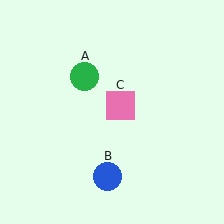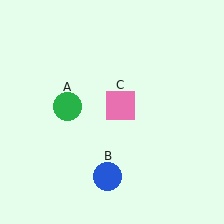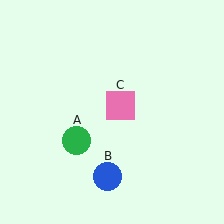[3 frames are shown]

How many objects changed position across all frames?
1 object changed position: green circle (object A).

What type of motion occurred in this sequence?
The green circle (object A) rotated counterclockwise around the center of the scene.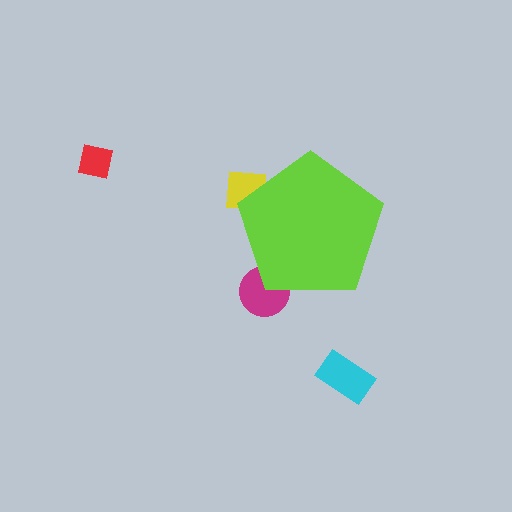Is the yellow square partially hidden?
Yes, the yellow square is partially hidden behind the lime pentagon.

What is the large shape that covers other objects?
A lime pentagon.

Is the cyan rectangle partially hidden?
No, the cyan rectangle is fully visible.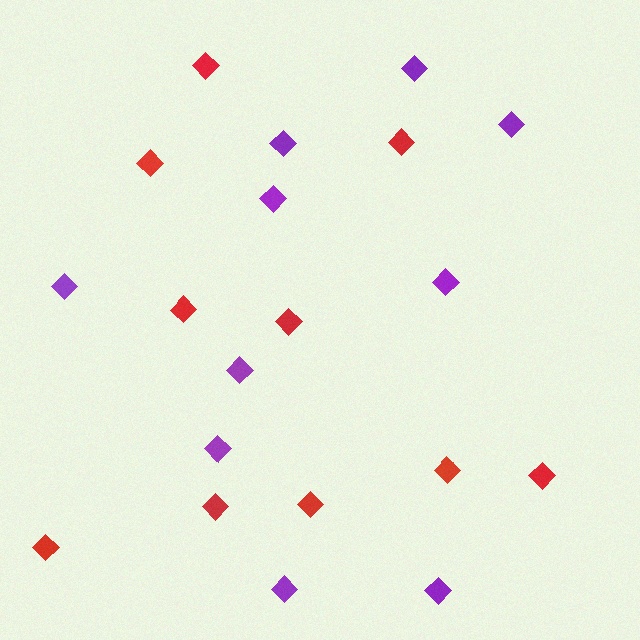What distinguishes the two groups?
There are 2 groups: one group of red diamonds (10) and one group of purple diamonds (10).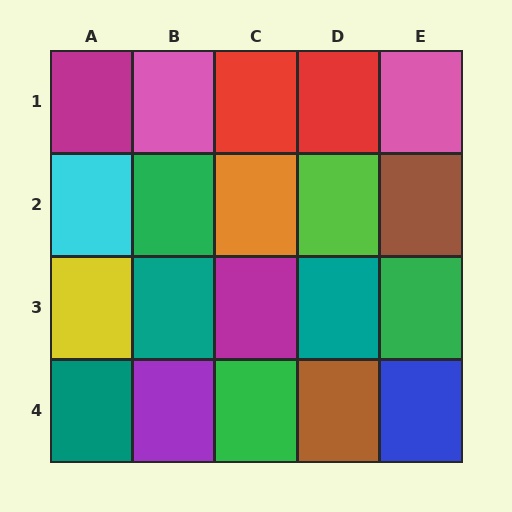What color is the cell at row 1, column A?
Magenta.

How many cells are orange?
1 cell is orange.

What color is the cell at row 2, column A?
Cyan.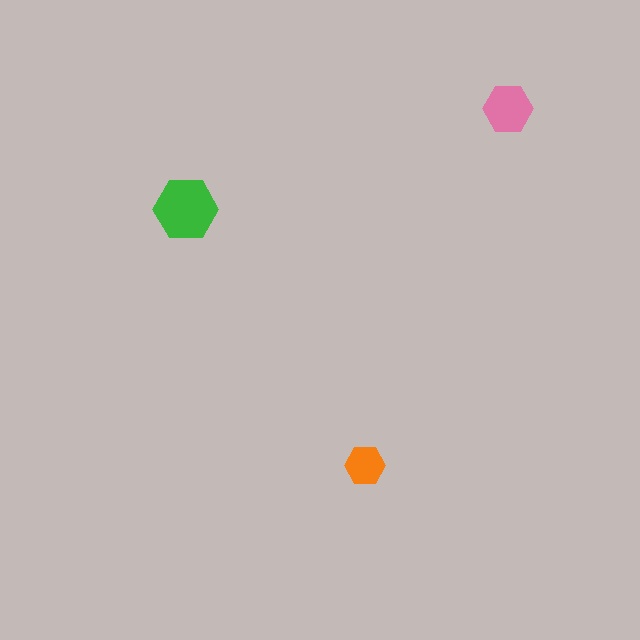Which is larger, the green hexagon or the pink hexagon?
The green one.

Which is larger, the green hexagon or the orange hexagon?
The green one.